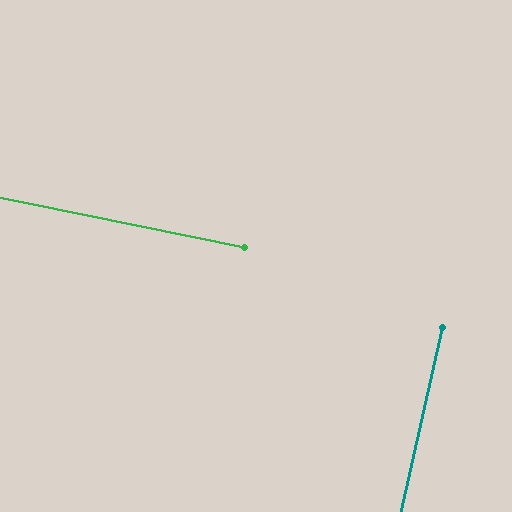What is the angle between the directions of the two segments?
Approximately 89 degrees.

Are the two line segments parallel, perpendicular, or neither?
Perpendicular — they meet at approximately 89°.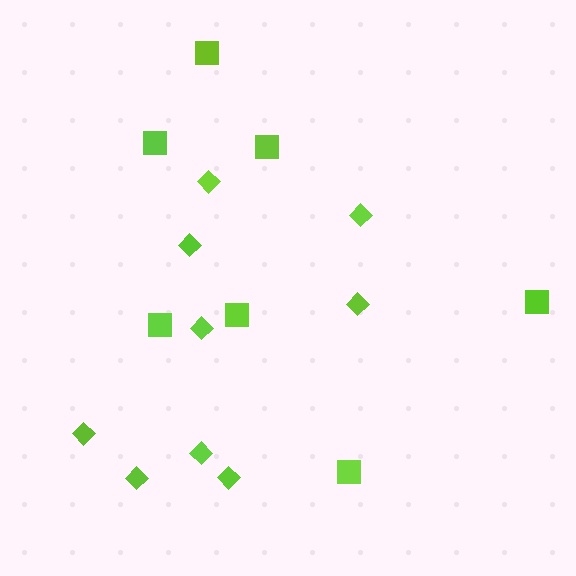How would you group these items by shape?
There are 2 groups: one group of diamonds (9) and one group of squares (7).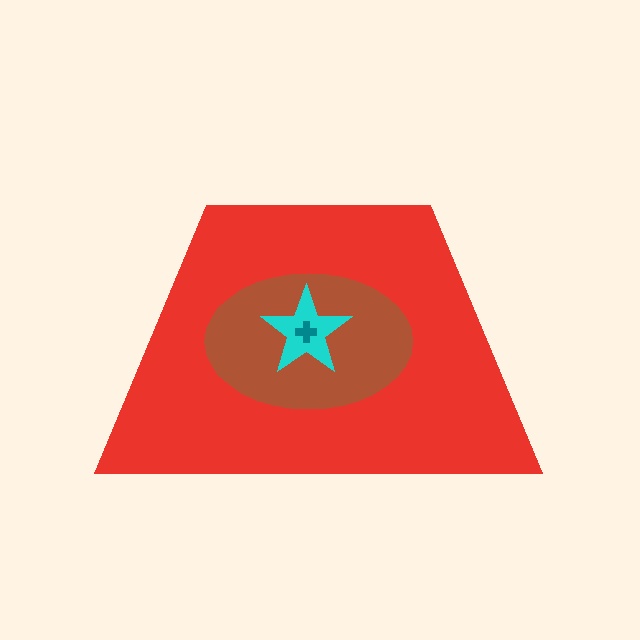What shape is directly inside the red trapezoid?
The brown ellipse.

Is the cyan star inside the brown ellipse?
Yes.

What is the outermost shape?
The red trapezoid.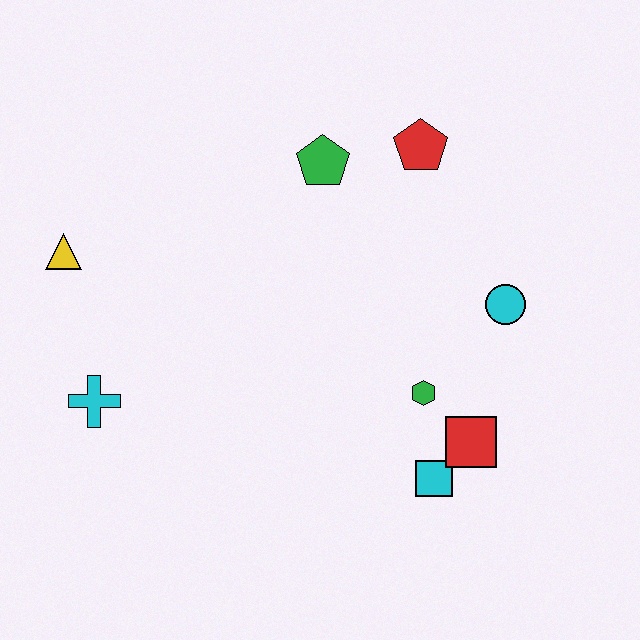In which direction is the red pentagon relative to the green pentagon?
The red pentagon is to the right of the green pentagon.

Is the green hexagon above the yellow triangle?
No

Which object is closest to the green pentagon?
The red pentagon is closest to the green pentagon.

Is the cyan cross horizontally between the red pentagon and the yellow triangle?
Yes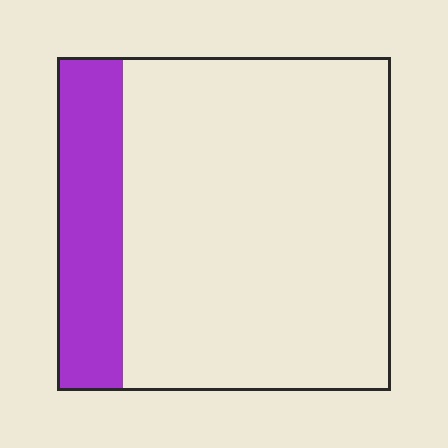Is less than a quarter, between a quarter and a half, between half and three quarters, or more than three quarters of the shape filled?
Less than a quarter.